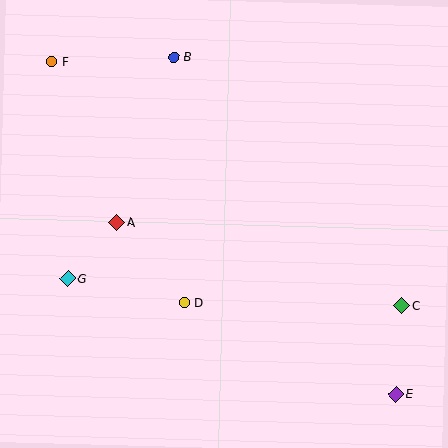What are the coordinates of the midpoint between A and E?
The midpoint between A and E is at (256, 308).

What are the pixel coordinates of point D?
Point D is at (184, 303).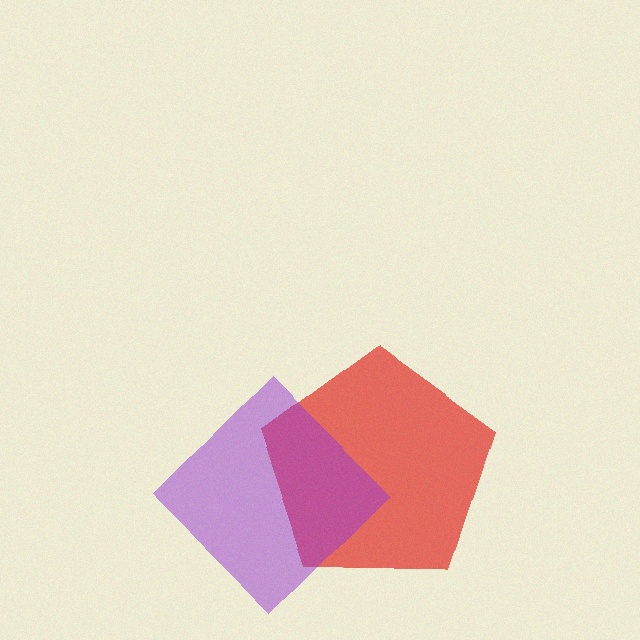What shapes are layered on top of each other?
The layered shapes are: a red pentagon, a purple diamond.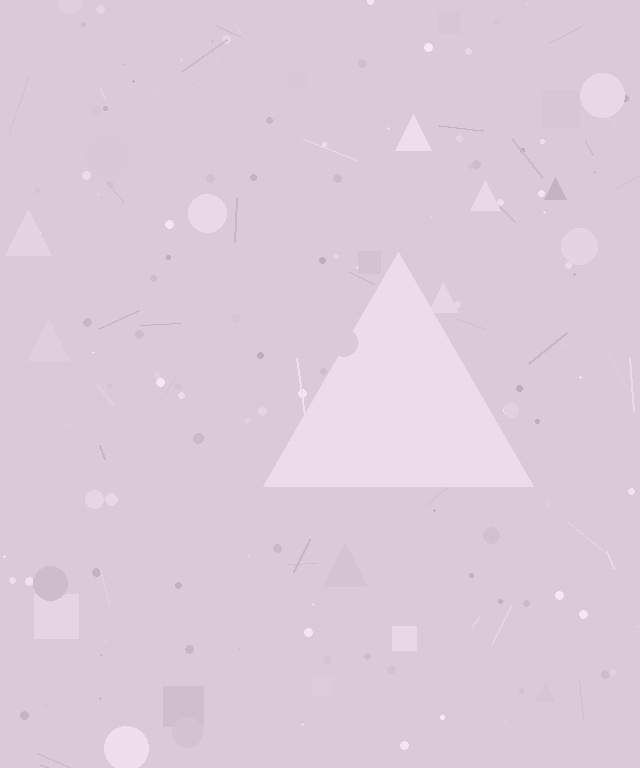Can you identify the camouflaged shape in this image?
The camouflaged shape is a triangle.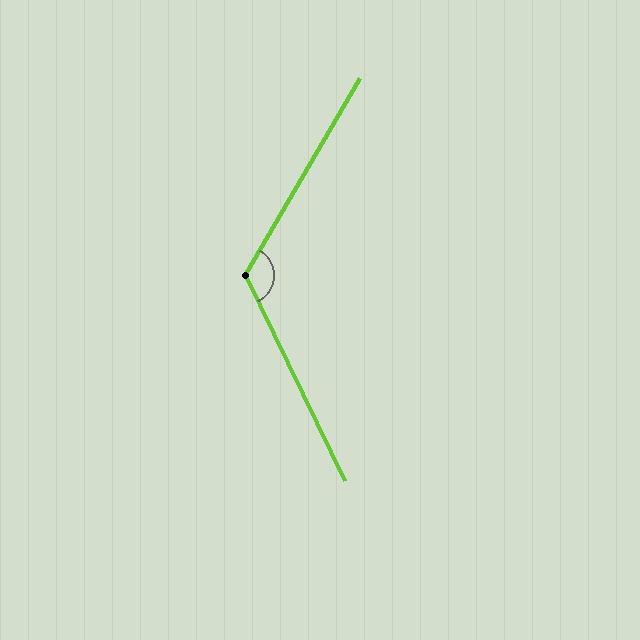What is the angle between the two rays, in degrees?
Approximately 124 degrees.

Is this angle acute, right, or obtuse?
It is obtuse.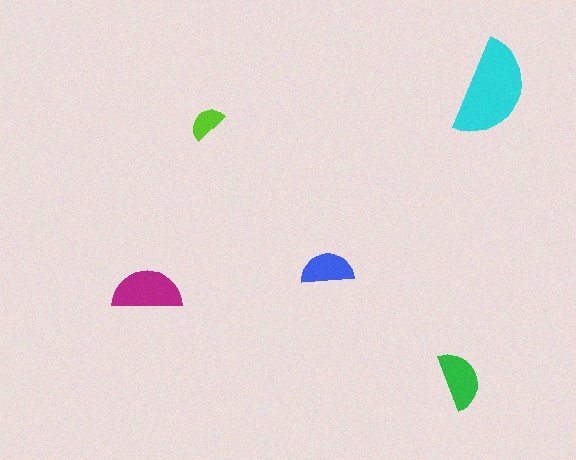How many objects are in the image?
There are 5 objects in the image.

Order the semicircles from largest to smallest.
the cyan one, the magenta one, the green one, the blue one, the lime one.